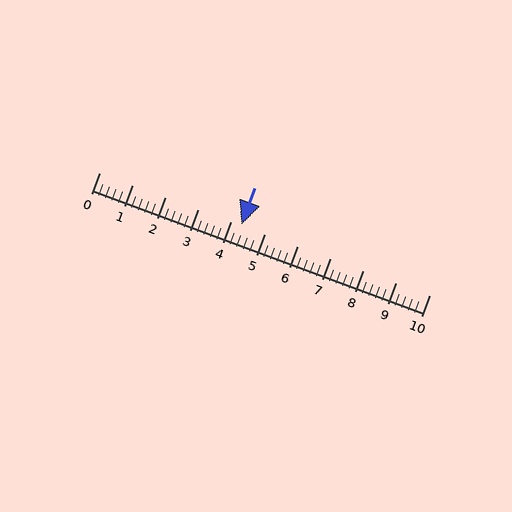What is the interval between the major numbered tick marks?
The major tick marks are spaced 1 units apart.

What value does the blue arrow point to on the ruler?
The blue arrow points to approximately 4.3.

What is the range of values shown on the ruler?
The ruler shows values from 0 to 10.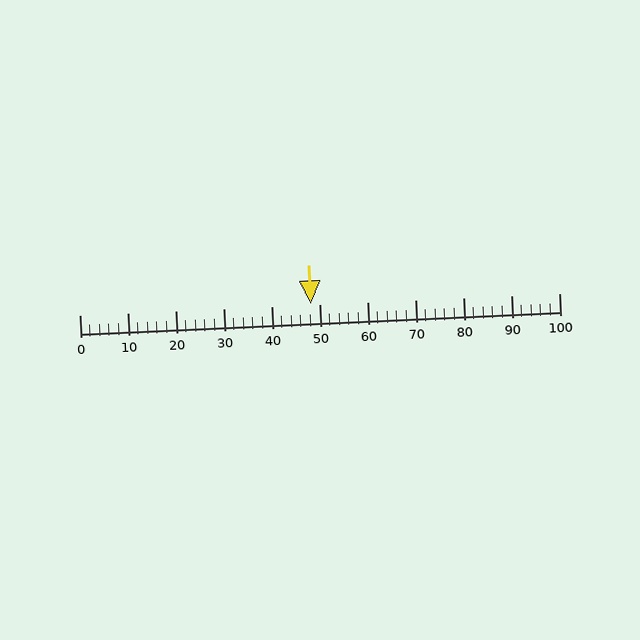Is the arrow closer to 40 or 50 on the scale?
The arrow is closer to 50.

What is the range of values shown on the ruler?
The ruler shows values from 0 to 100.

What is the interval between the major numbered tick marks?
The major tick marks are spaced 10 units apart.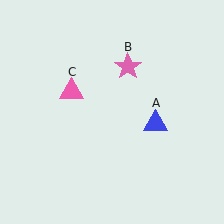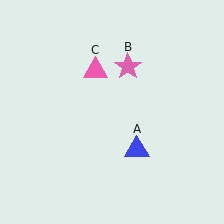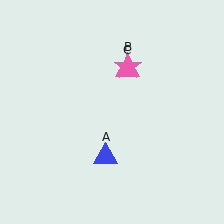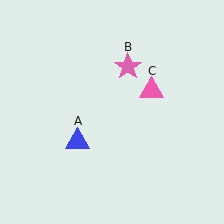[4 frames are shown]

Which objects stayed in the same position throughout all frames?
Pink star (object B) remained stationary.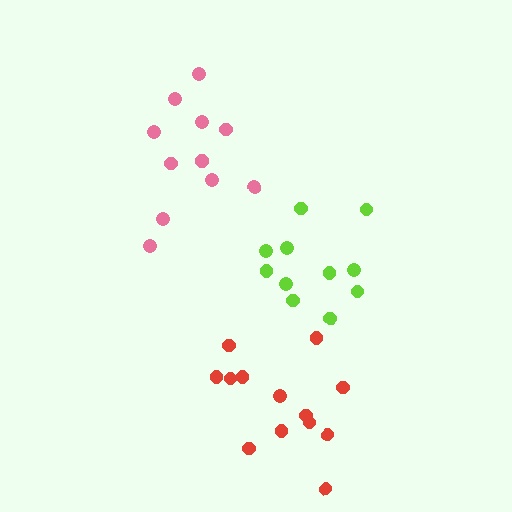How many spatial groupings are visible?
There are 3 spatial groupings.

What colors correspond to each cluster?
The clusters are colored: lime, red, pink.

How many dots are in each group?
Group 1: 11 dots, Group 2: 13 dots, Group 3: 12 dots (36 total).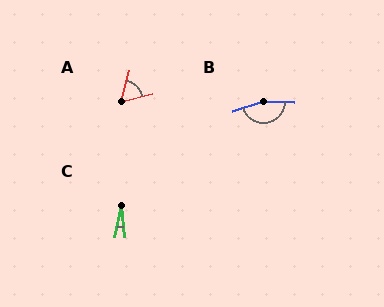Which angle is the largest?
B, at approximately 161 degrees.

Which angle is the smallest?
C, at approximately 17 degrees.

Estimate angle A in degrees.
Approximately 60 degrees.